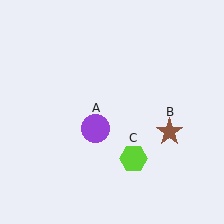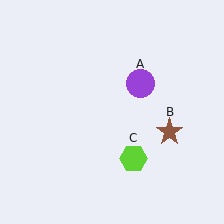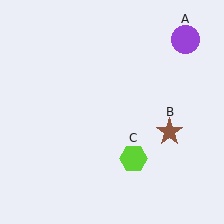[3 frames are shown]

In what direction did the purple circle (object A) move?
The purple circle (object A) moved up and to the right.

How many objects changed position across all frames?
1 object changed position: purple circle (object A).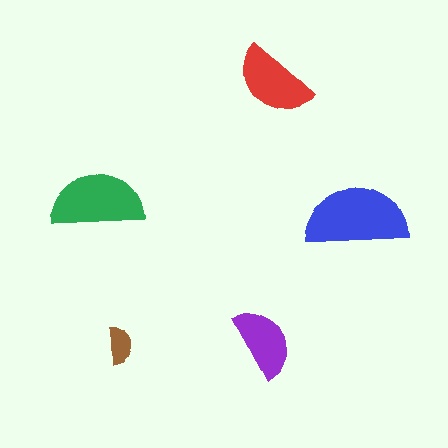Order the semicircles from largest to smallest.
the blue one, the green one, the red one, the purple one, the brown one.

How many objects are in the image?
There are 5 objects in the image.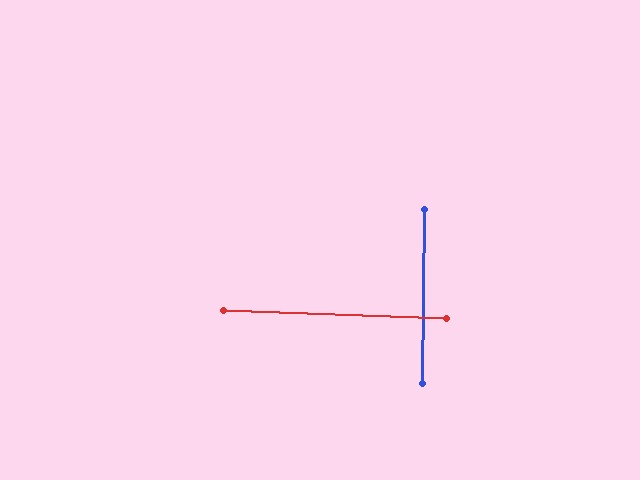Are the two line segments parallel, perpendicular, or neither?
Perpendicular — they meet at approximately 88°.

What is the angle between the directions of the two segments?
Approximately 88 degrees.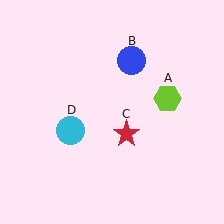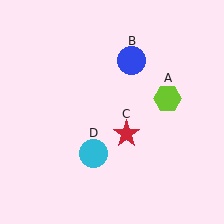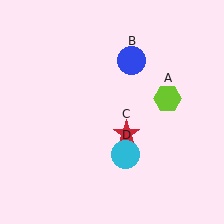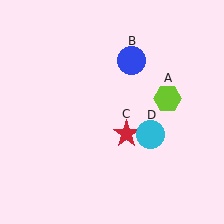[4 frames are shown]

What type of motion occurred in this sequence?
The cyan circle (object D) rotated counterclockwise around the center of the scene.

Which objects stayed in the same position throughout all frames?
Lime hexagon (object A) and blue circle (object B) and red star (object C) remained stationary.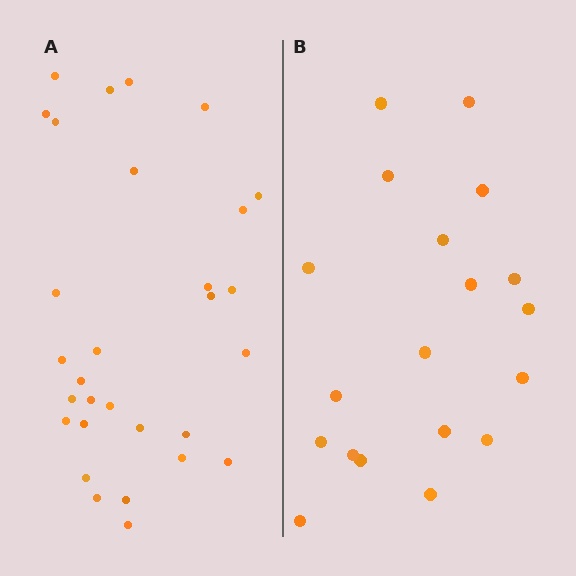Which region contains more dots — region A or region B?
Region A (the left region) has more dots.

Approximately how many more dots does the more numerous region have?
Region A has roughly 12 or so more dots than region B.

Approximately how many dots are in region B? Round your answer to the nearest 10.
About 20 dots. (The exact count is 19, which rounds to 20.)